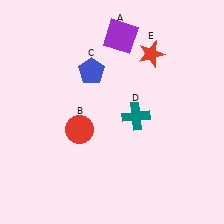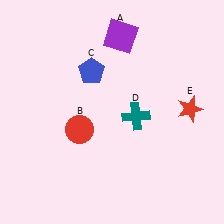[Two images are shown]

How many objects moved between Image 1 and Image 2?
1 object moved between the two images.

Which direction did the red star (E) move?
The red star (E) moved down.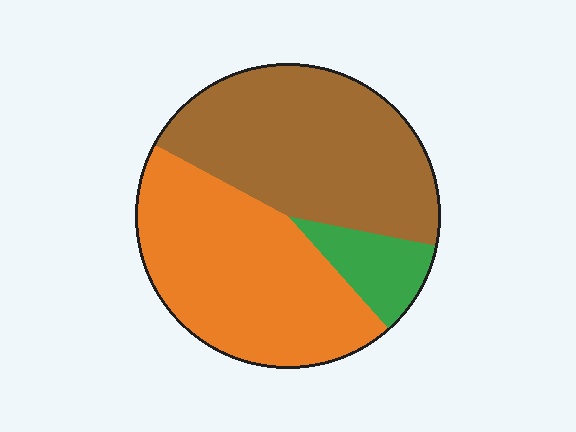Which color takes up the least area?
Green, at roughly 10%.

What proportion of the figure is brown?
Brown covers 45% of the figure.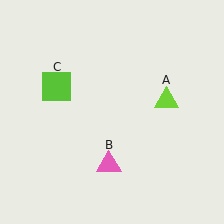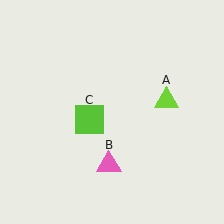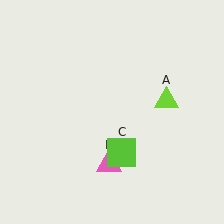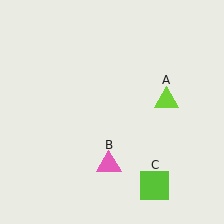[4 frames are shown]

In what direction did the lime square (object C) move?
The lime square (object C) moved down and to the right.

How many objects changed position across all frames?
1 object changed position: lime square (object C).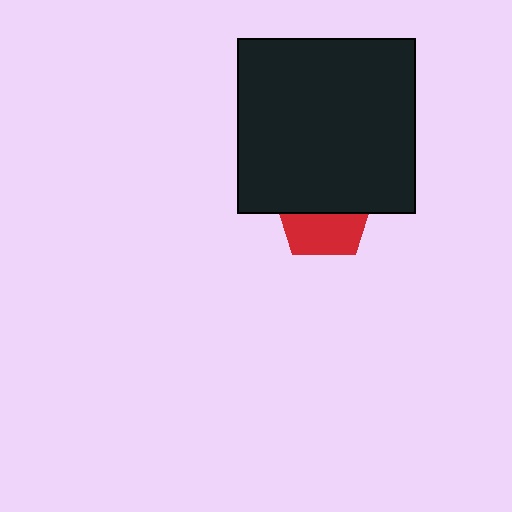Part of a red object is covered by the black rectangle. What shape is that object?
It is a pentagon.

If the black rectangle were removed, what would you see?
You would see the complete red pentagon.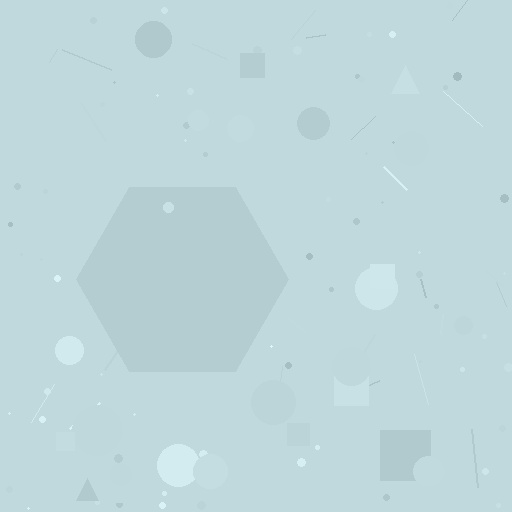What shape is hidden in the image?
A hexagon is hidden in the image.